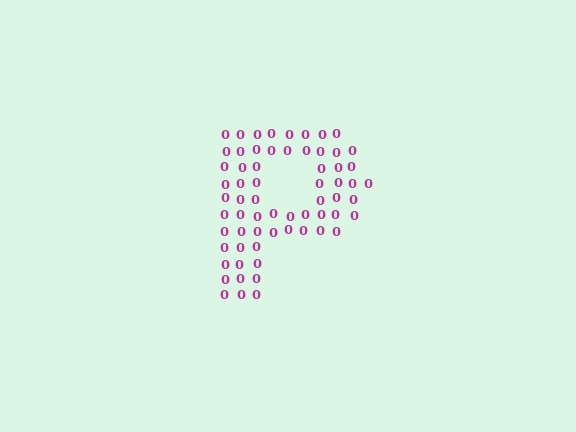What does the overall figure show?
The overall figure shows the letter P.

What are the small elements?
The small elements are digit 0's.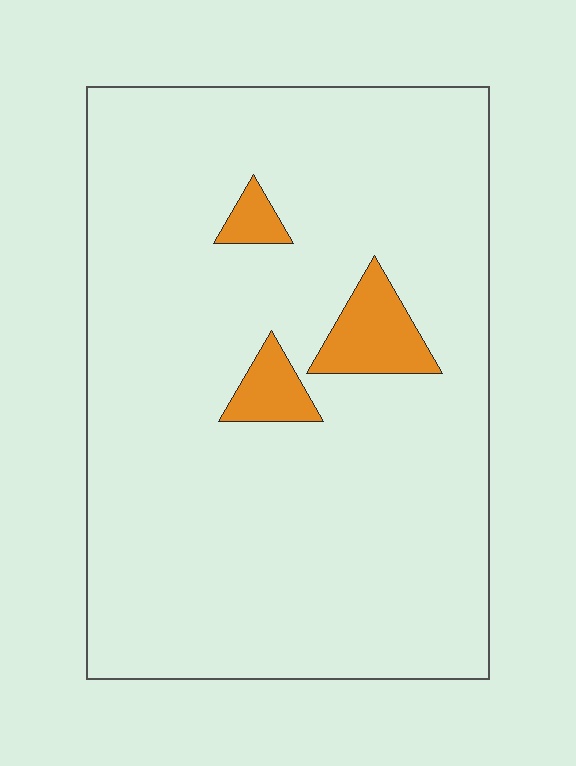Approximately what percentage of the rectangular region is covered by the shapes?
Approximately 5%.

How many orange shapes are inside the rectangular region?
3.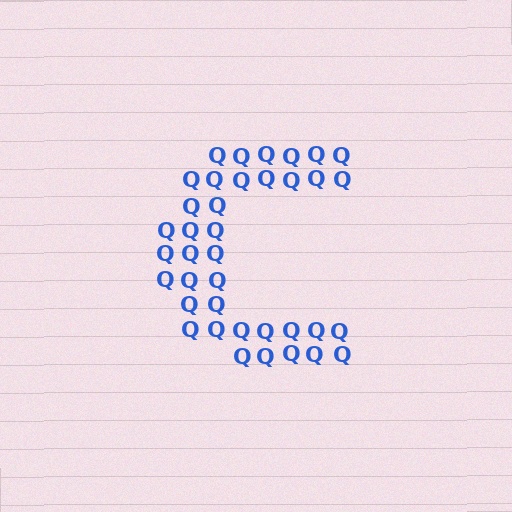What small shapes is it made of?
It is made of small letter Q's.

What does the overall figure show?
The overall figure shows the letter C.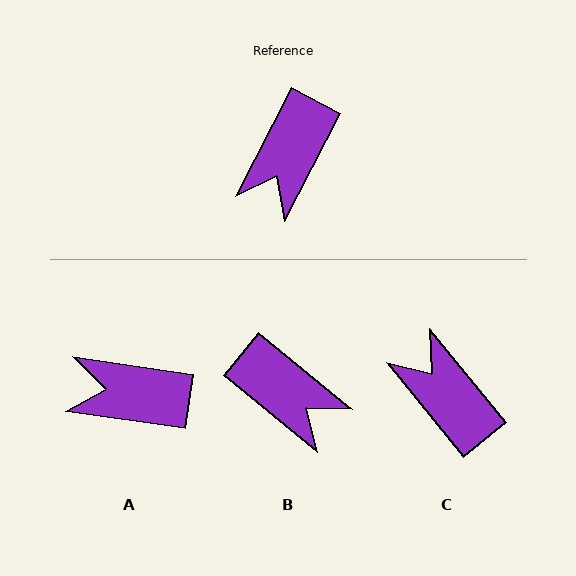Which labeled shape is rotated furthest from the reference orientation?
C, about 114 degrees away.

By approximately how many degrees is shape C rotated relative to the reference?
Approximately 114 degrees clockwise.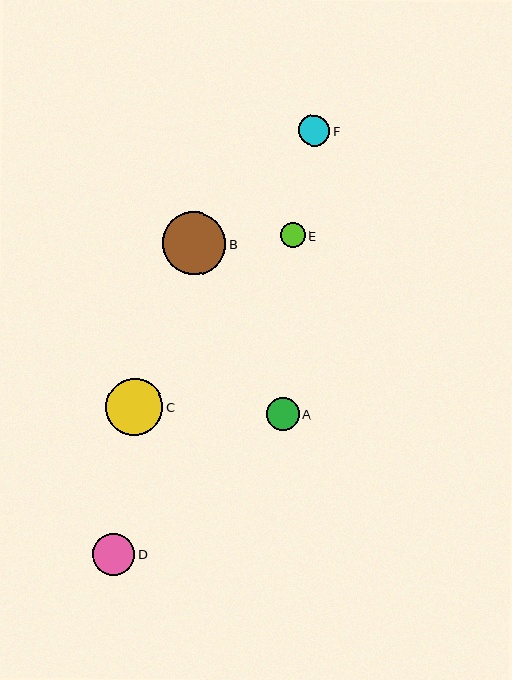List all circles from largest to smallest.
From largest to smallest: B, C, D, A, F, E.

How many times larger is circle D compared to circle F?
Circle D is approximately 1.3 times the size of circle F.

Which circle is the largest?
Circle B is the largest with a size of approximately 63 pixels.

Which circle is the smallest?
Circle E is the smallest with a size of approximately 25 pixels.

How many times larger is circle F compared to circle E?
Circle F is approximately 1.3 times the size of circle E.